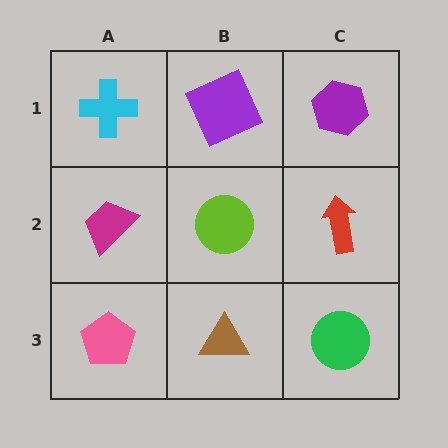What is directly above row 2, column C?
A purple hexagon.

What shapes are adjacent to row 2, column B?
A purple square (row 1, column B), a brown triangle (row 3, column B), a magenta trapezoid (row 2, column A), a red arrow (row 2, column C).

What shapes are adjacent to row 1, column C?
A red arrow (row 2, column C), a purple square (row 1, column B).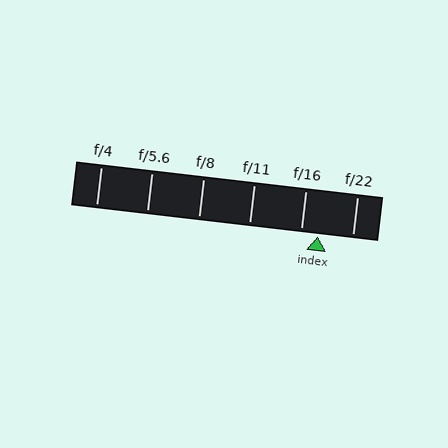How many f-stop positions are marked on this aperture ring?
There are 6 f-stop positions marked.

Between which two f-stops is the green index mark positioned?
The index mark is between f/16 and f/22.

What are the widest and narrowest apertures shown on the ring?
The widest aperture shown is f/4 and the narrowest is f/22.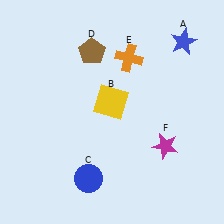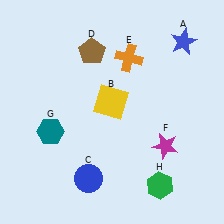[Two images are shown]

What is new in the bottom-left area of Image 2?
A teal hexagon (G) was added in the bottom-left area of Image 2.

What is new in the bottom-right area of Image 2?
A green hexagon (H) was added in the bottom-right area of Image 2.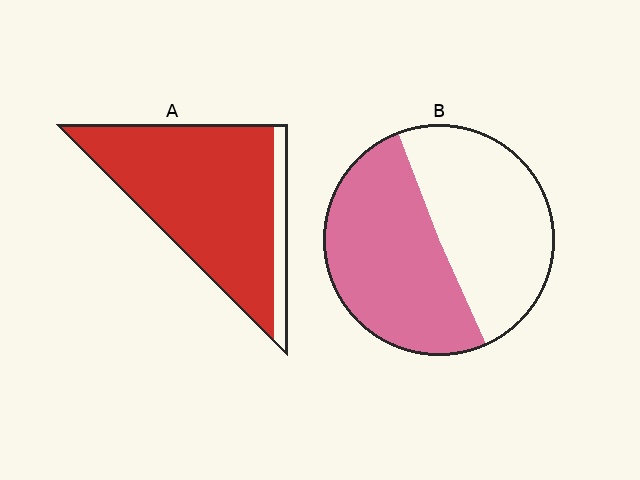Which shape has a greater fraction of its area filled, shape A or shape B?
Shape A.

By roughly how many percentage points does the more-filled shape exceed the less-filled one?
By roughly 35 percentage points (A over B).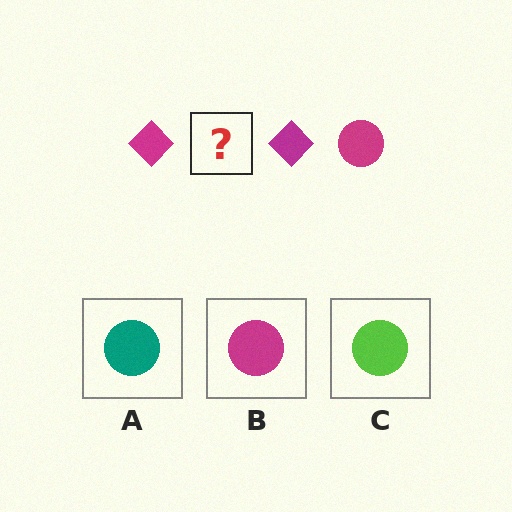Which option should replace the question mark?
Option B.